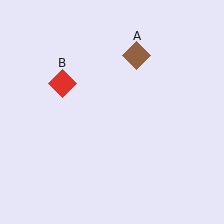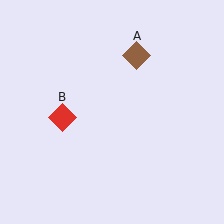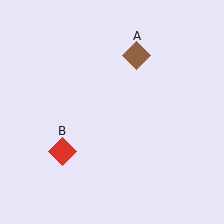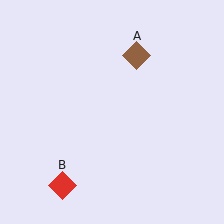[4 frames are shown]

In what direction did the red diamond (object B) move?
The red diamond (object B) moved down.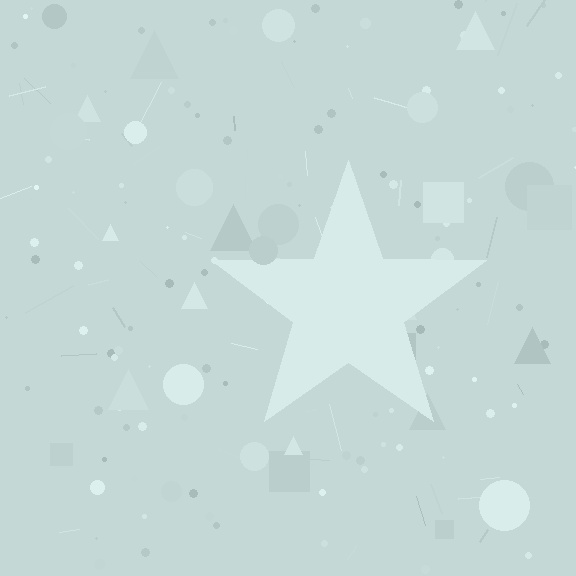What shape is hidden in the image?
A star is hidden in the image.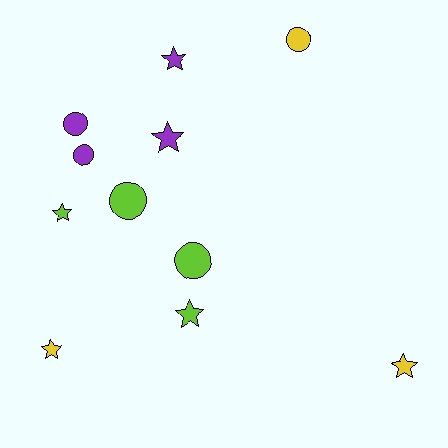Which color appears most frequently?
Purple, with 4 objects.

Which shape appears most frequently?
Star, with 6 objects.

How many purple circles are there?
There are 2 purple circles.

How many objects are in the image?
There are 11 objects.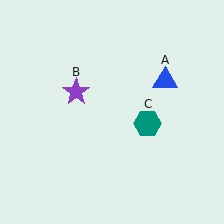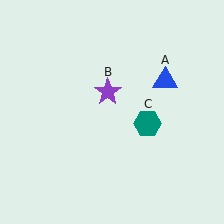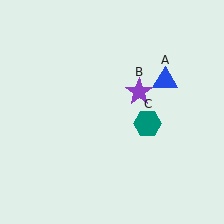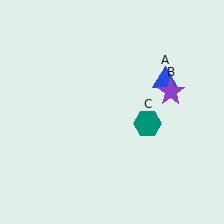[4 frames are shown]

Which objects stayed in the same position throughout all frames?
Blue triangle (object A) and teal hexagon (object C) remained stationary.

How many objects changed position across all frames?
1 object changed position: purple star (object B).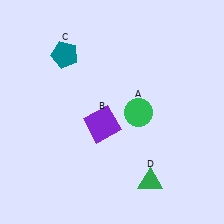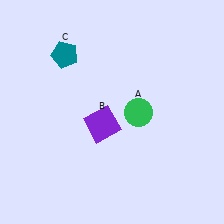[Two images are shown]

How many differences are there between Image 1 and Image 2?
There is 1 difference between the two images.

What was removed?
The green triangle (D) was removed in Image 2.